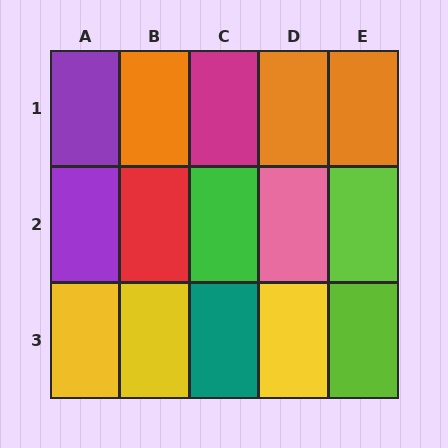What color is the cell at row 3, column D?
Yellow.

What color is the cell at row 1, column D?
Orange.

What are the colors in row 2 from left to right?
Purple, red, green, pink, lime.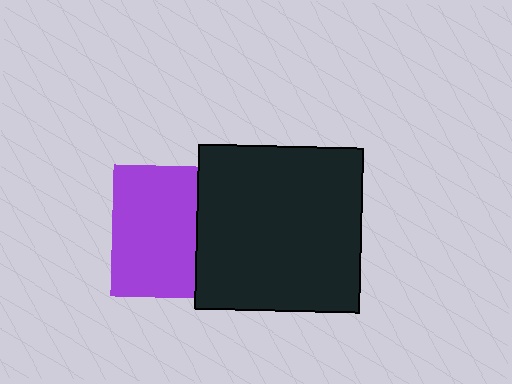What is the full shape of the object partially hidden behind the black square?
The partially hidden object is a purple square.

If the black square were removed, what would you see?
You would see the complete purple square.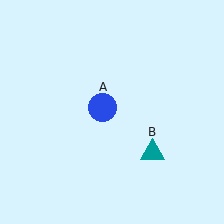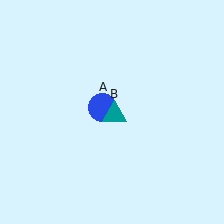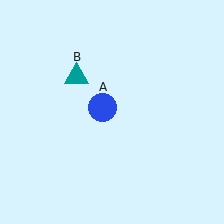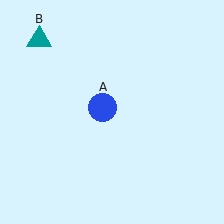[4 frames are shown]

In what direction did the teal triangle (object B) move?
The teal triangle (object B) moved up and to the left.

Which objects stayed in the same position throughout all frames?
Blue circle (object A) remained stationary.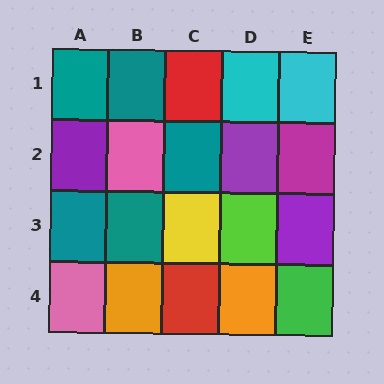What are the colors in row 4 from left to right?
Pink, orange, red, orange, green.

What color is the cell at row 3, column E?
Purple.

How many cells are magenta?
1 cell is magenta.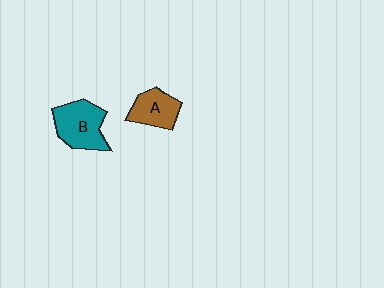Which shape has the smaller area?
Shape A (brown).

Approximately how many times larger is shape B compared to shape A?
Approximately 1.4 times.